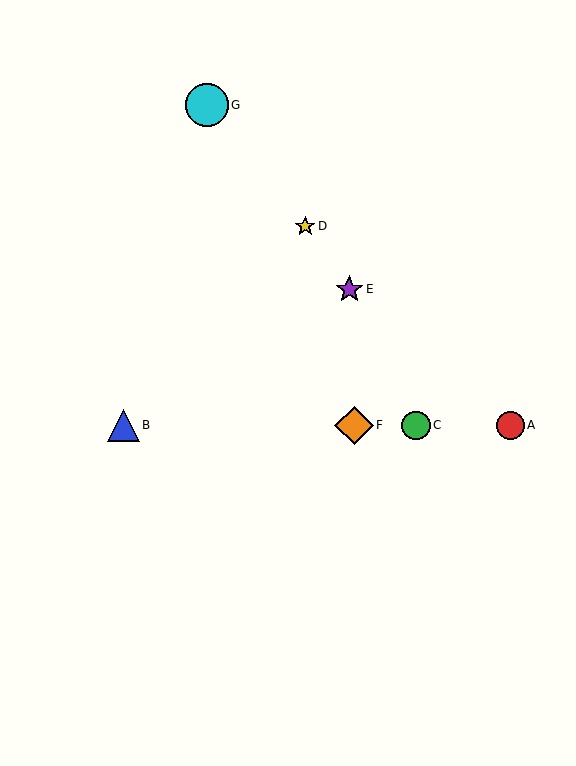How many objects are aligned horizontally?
4 objects (A, B, C, F) are aligned horizontally.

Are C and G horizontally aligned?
No, C is at y≈425 and G is at y≈105.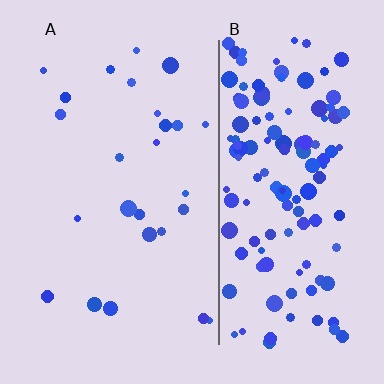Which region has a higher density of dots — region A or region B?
B (the right).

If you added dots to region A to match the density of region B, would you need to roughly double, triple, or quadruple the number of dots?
Approximately quadruple.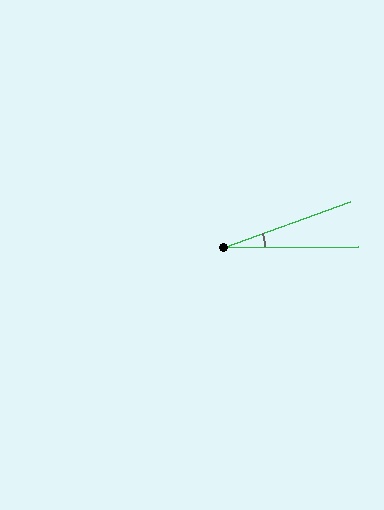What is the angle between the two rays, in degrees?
Approximately 19 degrees.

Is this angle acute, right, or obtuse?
It is acute.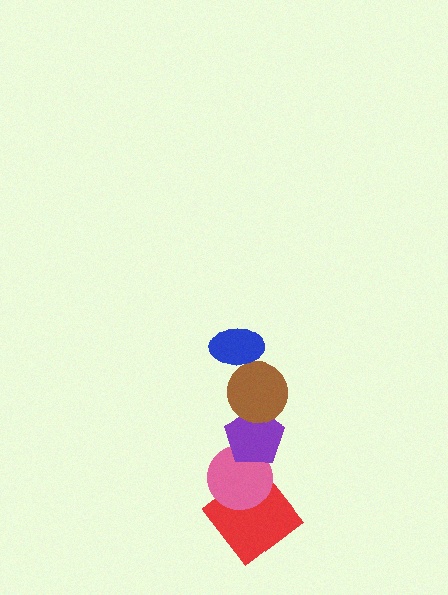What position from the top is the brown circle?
The brown circle is 2nd from the top.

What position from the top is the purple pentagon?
The purple pentagon is 3rd from the top.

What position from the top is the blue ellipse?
The blue ellipse is 1st from the top.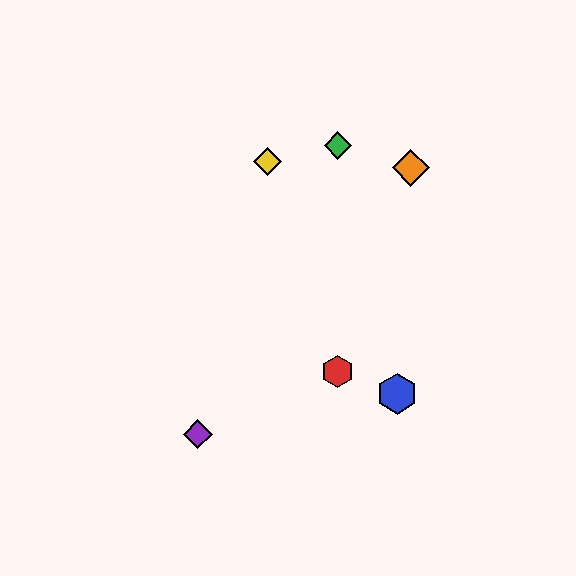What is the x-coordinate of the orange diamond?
The orange diamond is at x≈411.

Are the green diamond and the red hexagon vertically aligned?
Yes, both are at x≈338.